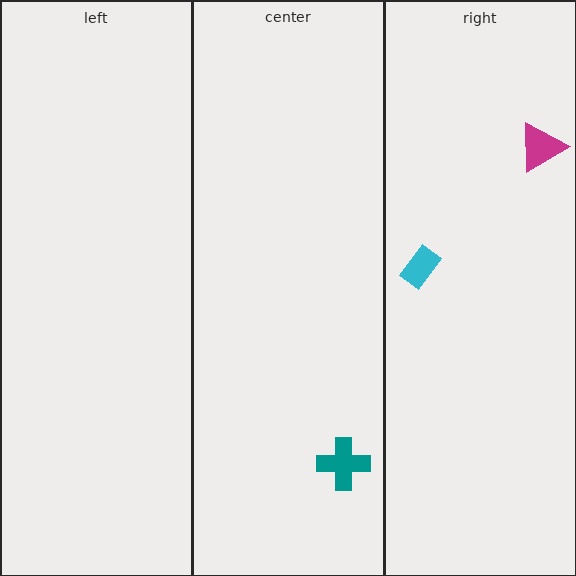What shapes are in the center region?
The teal cross.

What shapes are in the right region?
The magenta triangle, the cyan rectangle.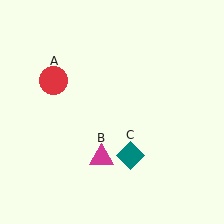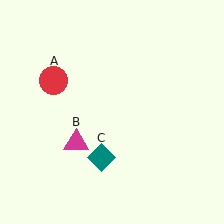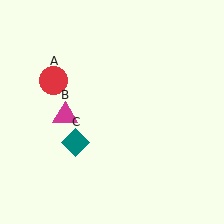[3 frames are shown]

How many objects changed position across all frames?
2 objects changed position: magenta triangle (object B), teal diamond (object C).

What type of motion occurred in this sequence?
The magenta triangle (object B), teal diamond (object C) rotated clockwise around the center of the scene.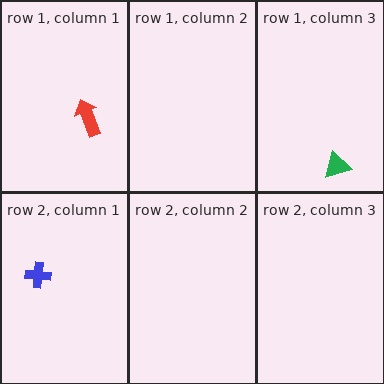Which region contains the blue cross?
The row 2, column 1 region.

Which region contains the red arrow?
The row 1, column 1 region.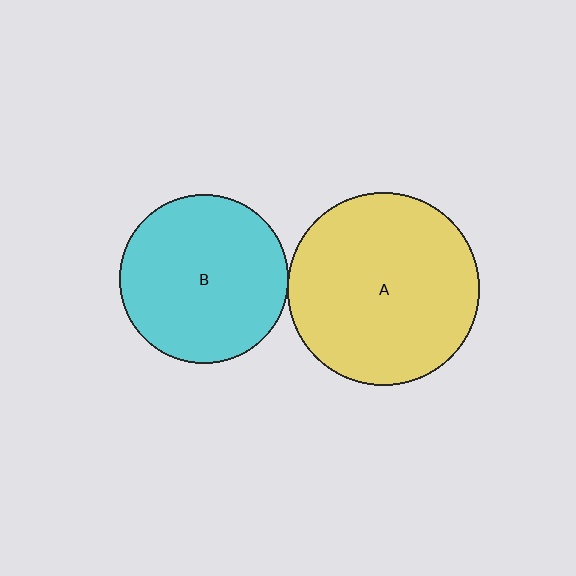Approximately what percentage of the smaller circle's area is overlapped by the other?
Approximately 5%.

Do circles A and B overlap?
Yes.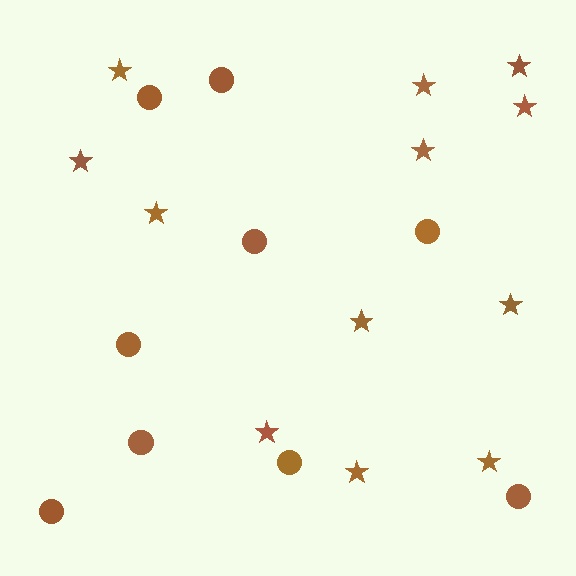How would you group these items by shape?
There are 2 groups: one group of stars (12) and one group of circles (9).